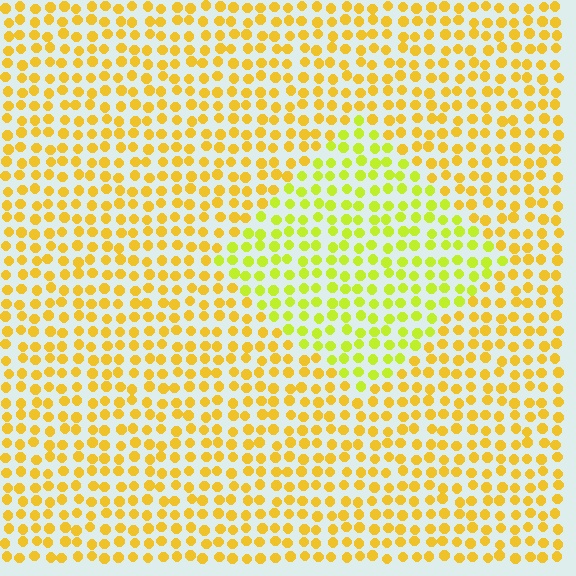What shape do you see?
I see a diamond.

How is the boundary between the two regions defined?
The boundary is defined purely by a slight shift in hue (about 29 degrees). Spacing, size, and orientation are identical on both sides.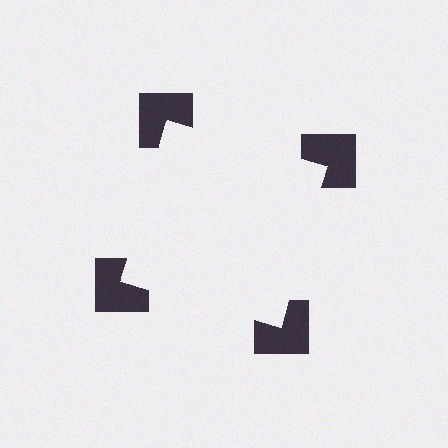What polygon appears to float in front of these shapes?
An illusory square — its edges are inferred from the aligned wedge cuts in the notched squares, not physically drawn.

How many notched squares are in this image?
There are 4 — one at each vertex of the illusory square.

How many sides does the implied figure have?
4 sides.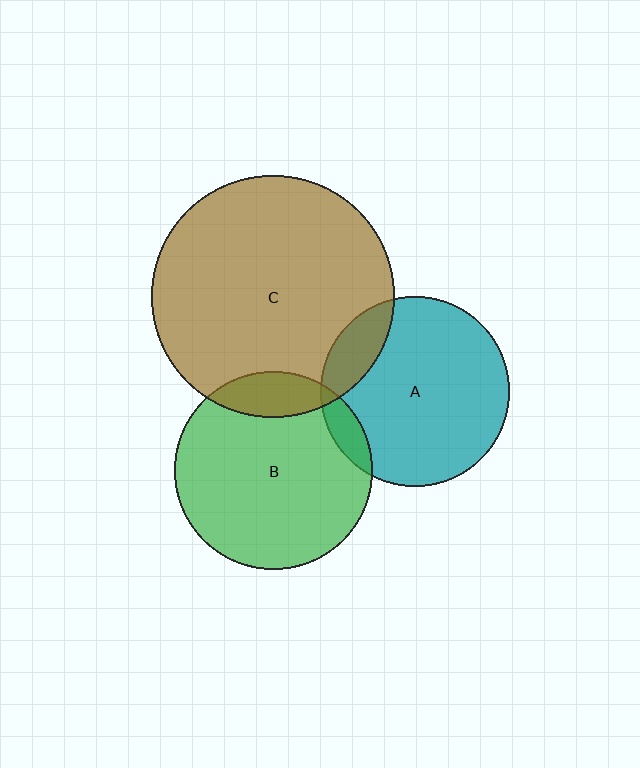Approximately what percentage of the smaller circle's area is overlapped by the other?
Approximately 15%.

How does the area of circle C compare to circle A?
Approximately 1.6 times.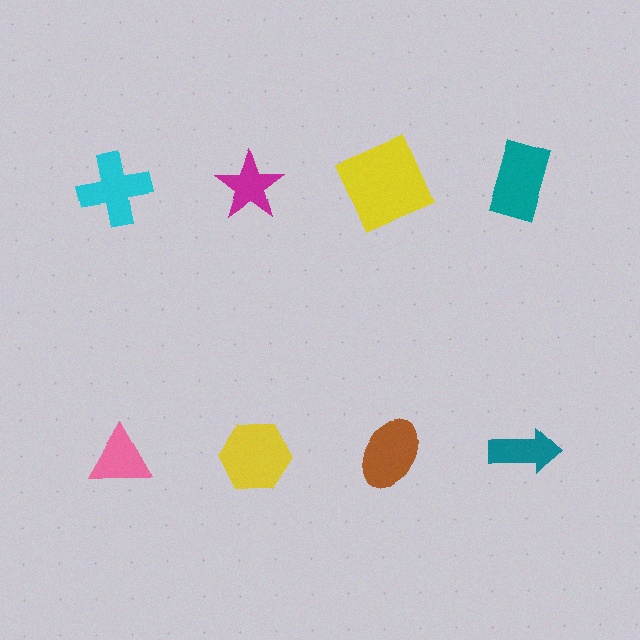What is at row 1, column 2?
A magenta star.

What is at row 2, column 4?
A teal arrow.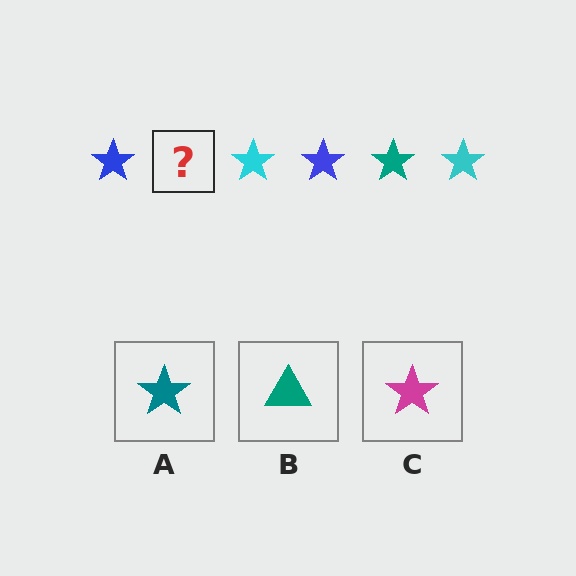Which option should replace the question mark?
Option A.